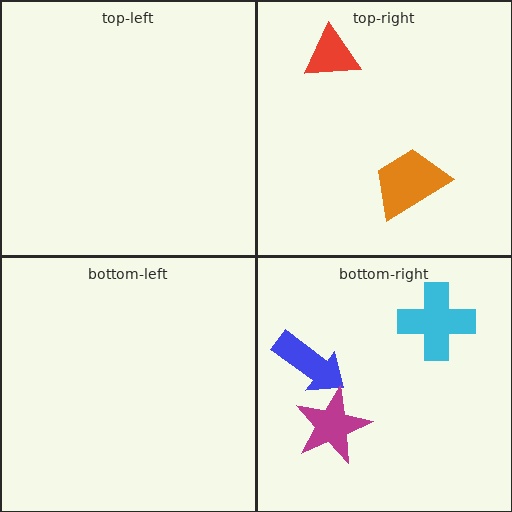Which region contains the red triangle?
The top-right region.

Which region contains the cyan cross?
The bottom-right region.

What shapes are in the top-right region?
The orange trapezoid, the red triangle.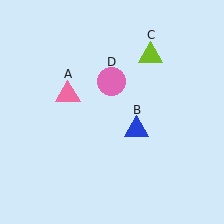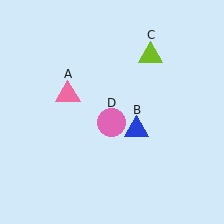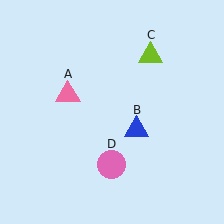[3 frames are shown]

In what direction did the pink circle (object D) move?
The pink circle (object D) moved down.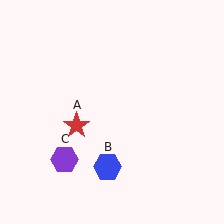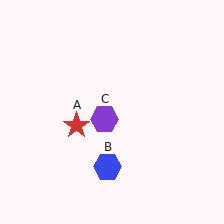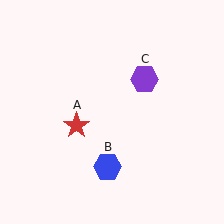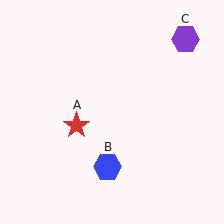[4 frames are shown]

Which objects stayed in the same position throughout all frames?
Red star (object A) and blue hexagon (object B) remained stationary.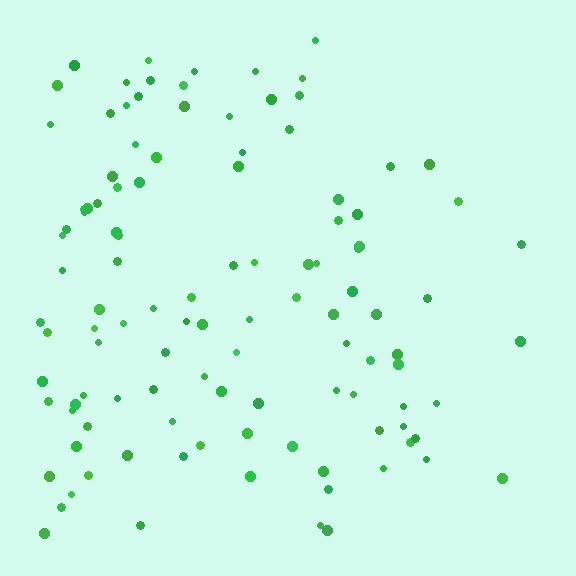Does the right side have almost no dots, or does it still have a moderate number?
Still a moderate number, just noticeably fewer than the left.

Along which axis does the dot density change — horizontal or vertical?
Horizontal.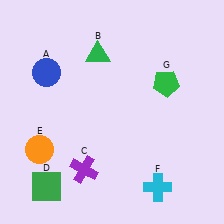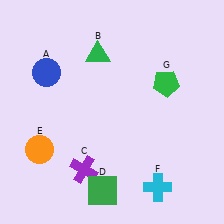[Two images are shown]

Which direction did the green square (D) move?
The green square (D) moved right.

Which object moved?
The green square (D) moved right.